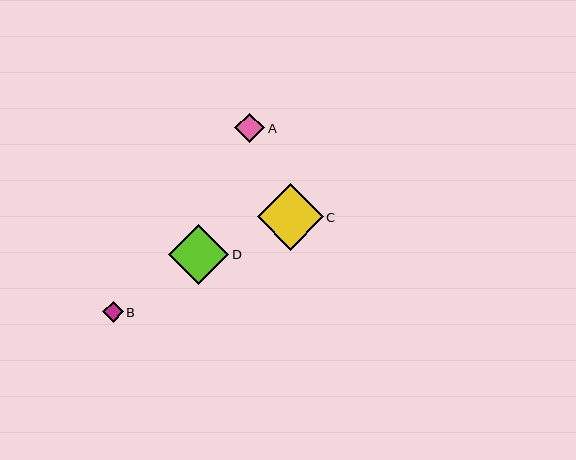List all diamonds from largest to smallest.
From largest to smallest: C, D, A, B.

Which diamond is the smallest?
Diamond B is the smallest with a size of approximately 21 pixels.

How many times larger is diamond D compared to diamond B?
Diamond D is approximately 2.9 times the size of diamond B.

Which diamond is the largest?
Diamond C is the largest with a size of approximately 66 pixels.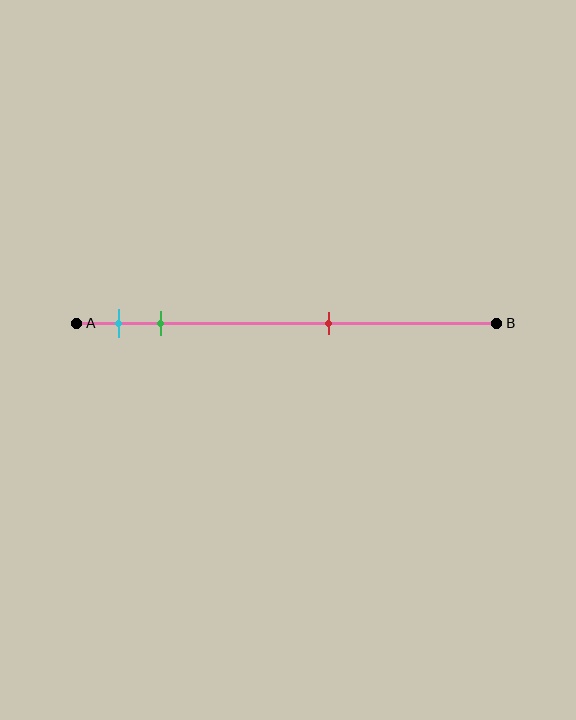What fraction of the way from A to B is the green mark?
The green mark is approximately 20% (0.2) of the way from A to B.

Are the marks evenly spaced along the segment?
No, the marks are not evenly spaced.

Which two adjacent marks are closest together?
The cyan and green marks are the closest adjacent pair.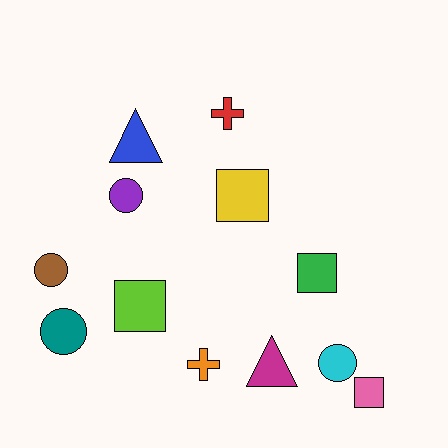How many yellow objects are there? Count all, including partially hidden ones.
There is 1 yellow object.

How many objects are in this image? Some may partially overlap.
There are 12 objects.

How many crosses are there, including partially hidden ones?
There are 2 crosses.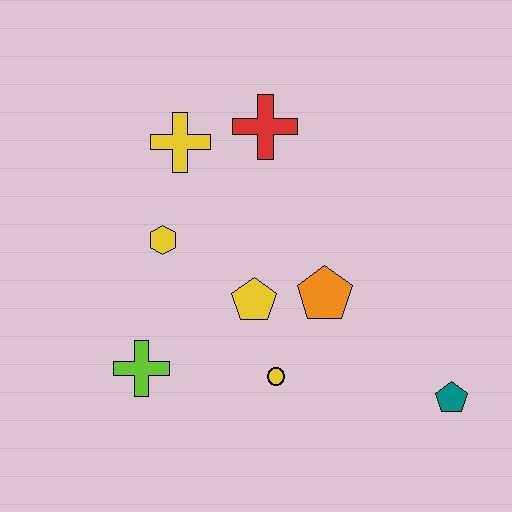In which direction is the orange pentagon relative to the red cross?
The orange pentagon is below the red cross.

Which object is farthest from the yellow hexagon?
The teal pentagon is farthest from the yellow hexagon.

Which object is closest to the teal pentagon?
The orange pentagon is closest to the teal pentagon.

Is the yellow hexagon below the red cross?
Yes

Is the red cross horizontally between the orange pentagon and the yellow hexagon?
Yes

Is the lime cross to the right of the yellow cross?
No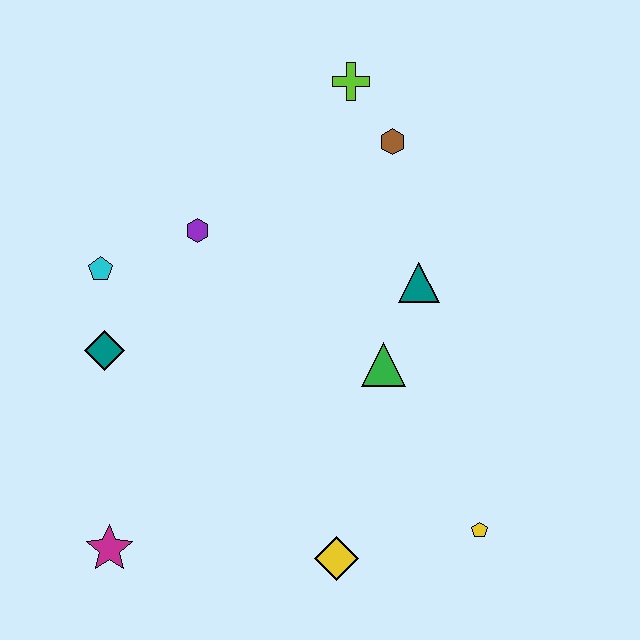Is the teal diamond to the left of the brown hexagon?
Yes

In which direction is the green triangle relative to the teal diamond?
The green triangle is to the right of the teal diamond.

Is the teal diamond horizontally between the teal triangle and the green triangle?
No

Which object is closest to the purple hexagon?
The cyan pentagon is closest to the purple hexagon.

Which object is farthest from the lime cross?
The magenta star is farthest from the lime cross.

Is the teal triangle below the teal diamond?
No